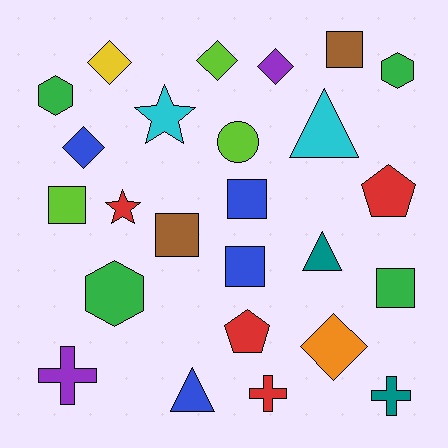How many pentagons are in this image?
There are 2 pentagons.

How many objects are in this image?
There are 25 objects.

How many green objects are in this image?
There are 4 green objects.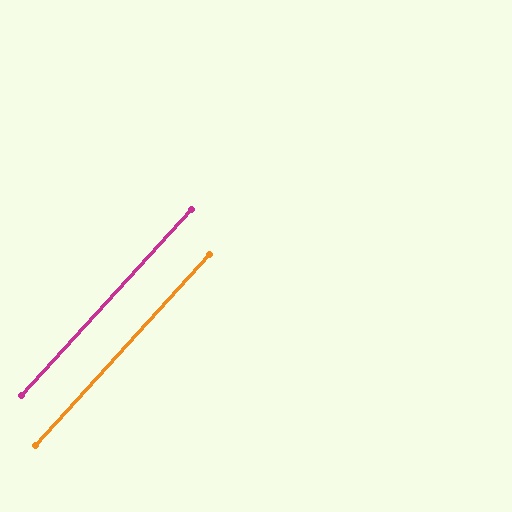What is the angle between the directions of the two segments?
Approximately 0 degrees.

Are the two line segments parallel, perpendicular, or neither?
Parallel — their directions differ by only 0.1°.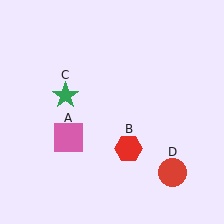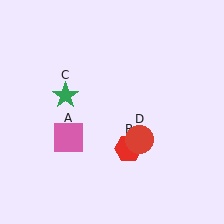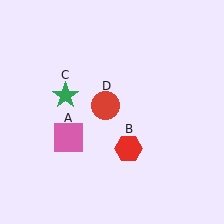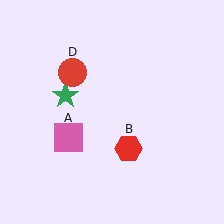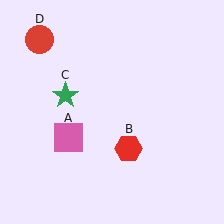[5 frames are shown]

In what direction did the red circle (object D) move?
The red circle (object D) moved up and to the left.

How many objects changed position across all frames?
1 object changed position: red circle (object D).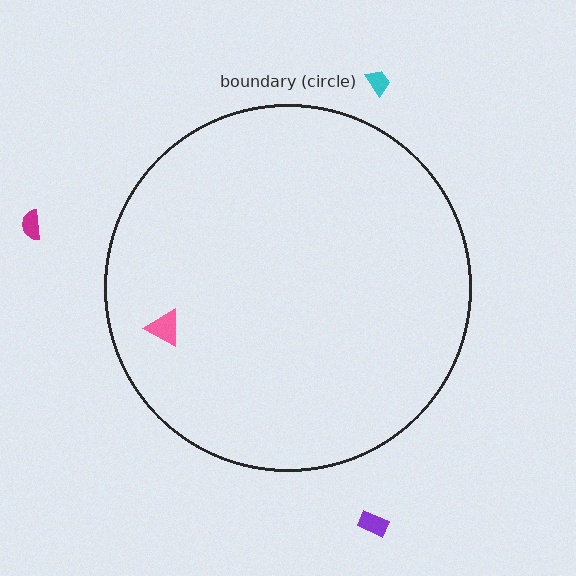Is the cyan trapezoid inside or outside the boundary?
Outside.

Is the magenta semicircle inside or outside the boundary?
Outside.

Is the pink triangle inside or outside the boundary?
Inside.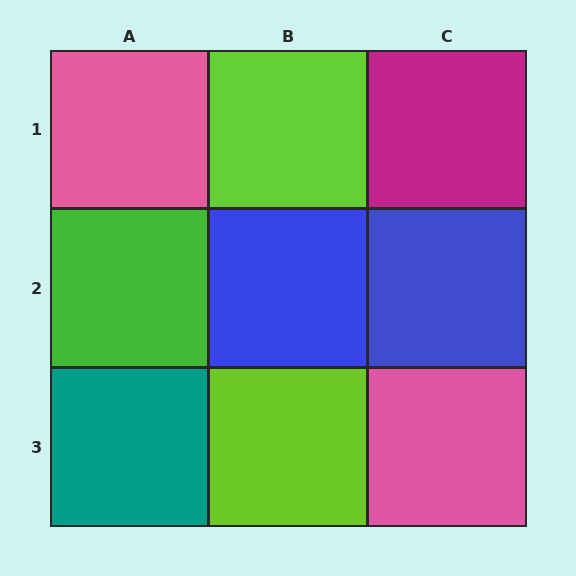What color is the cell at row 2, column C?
Blue.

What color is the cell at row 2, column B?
Blue.